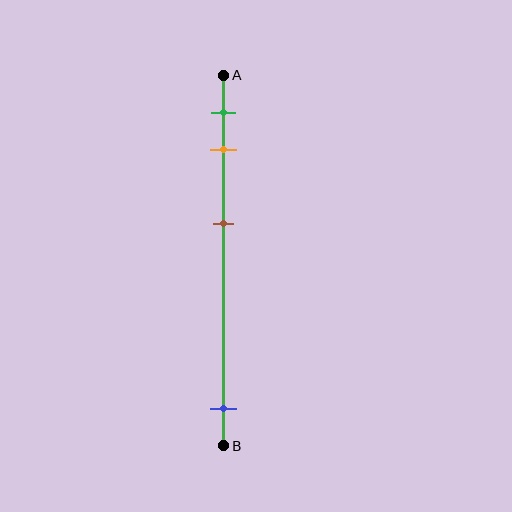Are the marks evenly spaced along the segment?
No, the marks are not evenly spaced.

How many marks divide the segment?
There are 4 marks dividing the segment.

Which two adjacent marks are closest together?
The green and orange marks are the closest adjacent pair.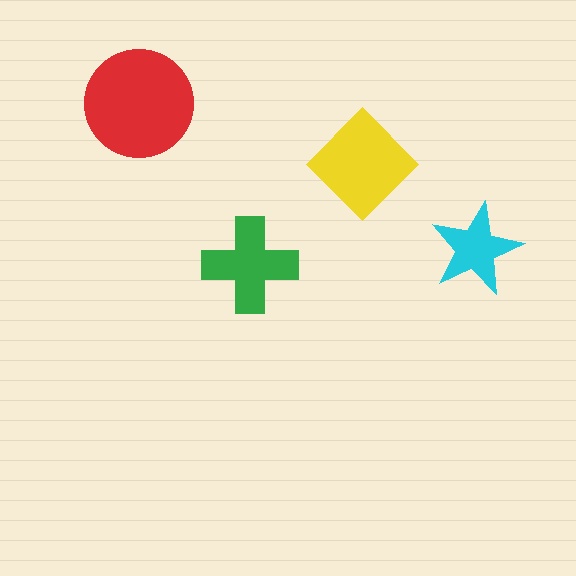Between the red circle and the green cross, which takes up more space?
The red circle.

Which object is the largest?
The red circle.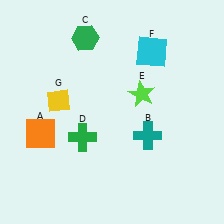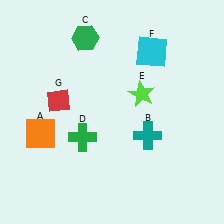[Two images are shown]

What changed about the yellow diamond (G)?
In Image 1, G is yellow. In Image 2, it changed to red.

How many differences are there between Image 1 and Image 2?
There is 1 difference between the two images.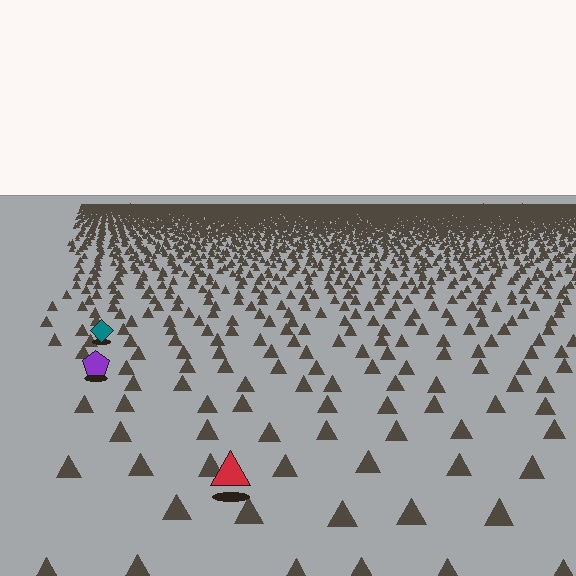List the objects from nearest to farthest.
From nearest to farthest: the red triangle, the purple pentagon, the teal diamond.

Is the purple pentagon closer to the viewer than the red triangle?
No. The red triangle is closer — you can tell from the texture gradient: the ground texture is coarser near it.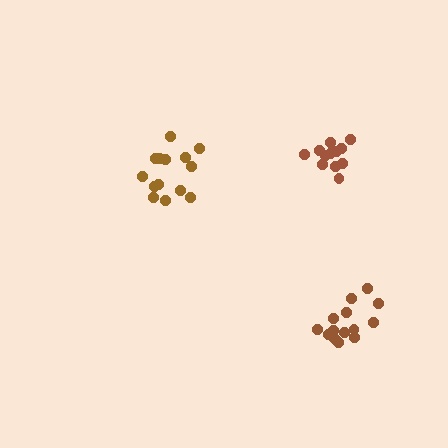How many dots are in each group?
Group 1: 14 dots, Group 2: 14 dots, Group 3: 12 dots (40 total).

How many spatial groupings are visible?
There are 3 spatial groupings.